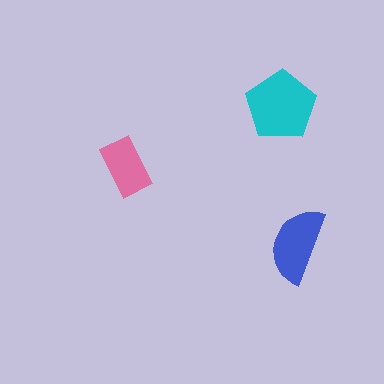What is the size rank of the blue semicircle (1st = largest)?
2nd.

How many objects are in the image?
There are 3 objects in the image.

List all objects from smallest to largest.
The pink rectangle, the blue semicircle, the cyan pentagon.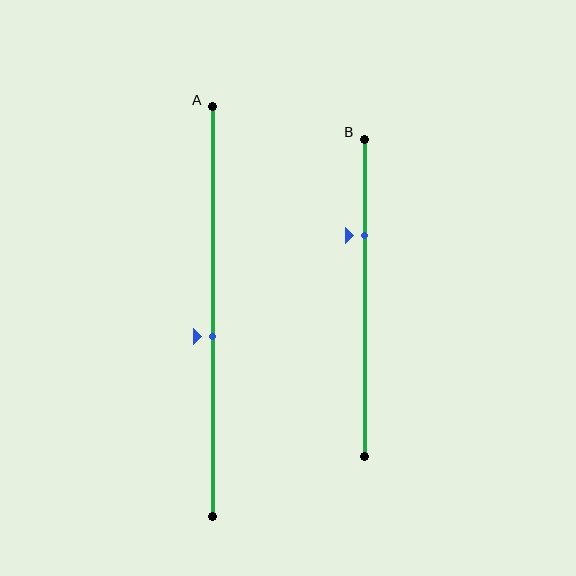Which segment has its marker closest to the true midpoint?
Segment A has its marker closest to the true midpoint.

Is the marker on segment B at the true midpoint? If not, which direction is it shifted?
No, the marker on segment B is shifted upward by about 20% of the segment length.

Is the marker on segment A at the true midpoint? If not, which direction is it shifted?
No, the marker on segment A is shifted downward by about 6% of the segment length.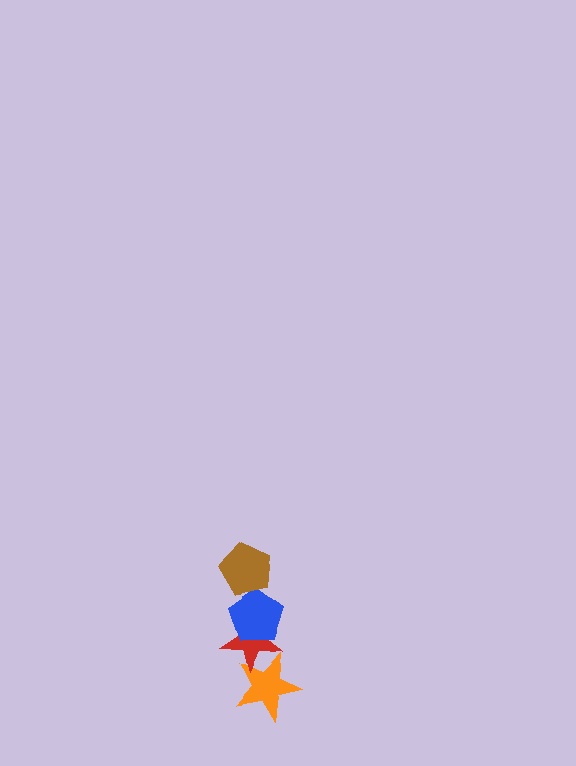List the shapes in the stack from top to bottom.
From top to bottom: the brown pentagon, the blue pentagon, the red star, the orange star.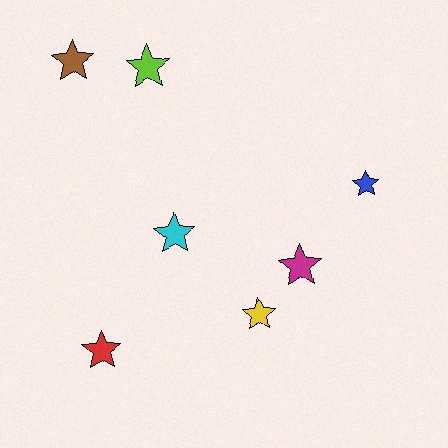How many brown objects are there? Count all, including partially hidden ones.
There is 1 brown object.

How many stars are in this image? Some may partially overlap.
There are 7 stars.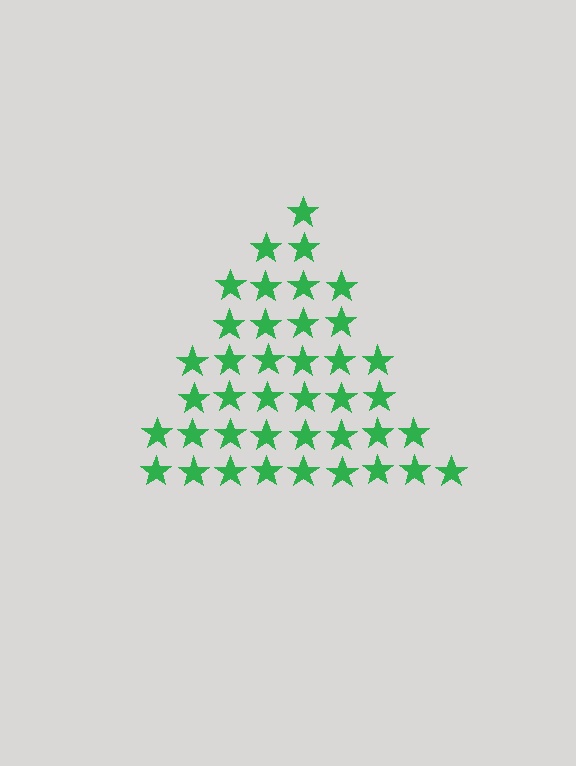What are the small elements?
The small elements are stars.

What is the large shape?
The large shape is a triangle.